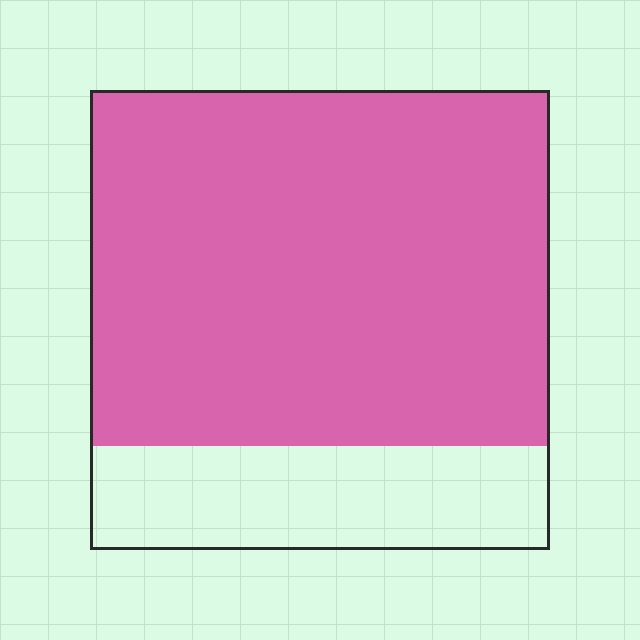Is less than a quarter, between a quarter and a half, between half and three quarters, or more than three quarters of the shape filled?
More than three quarters.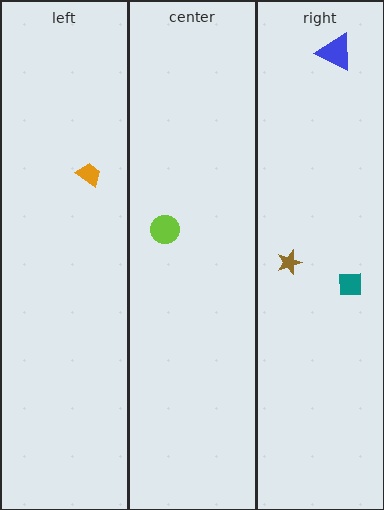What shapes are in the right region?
The blue triangle, the teal square, the brown star.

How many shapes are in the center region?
1.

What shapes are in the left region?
The orange trapezoid.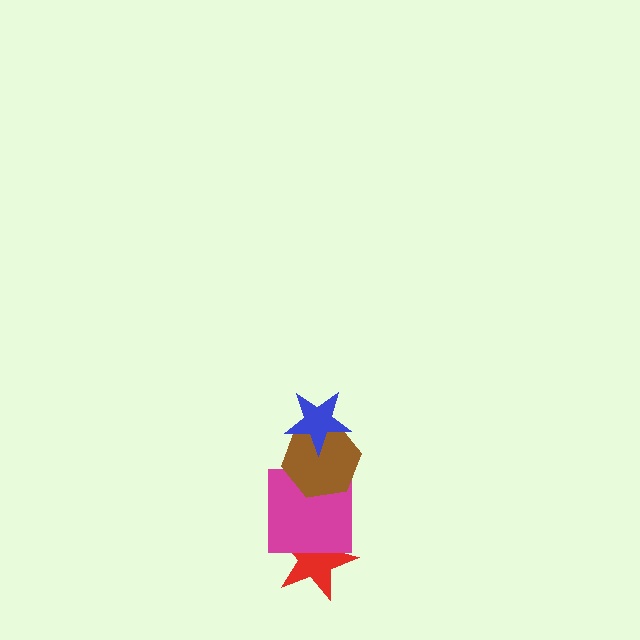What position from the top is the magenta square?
The magenta square is 3rd from the top.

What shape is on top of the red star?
The magenta square is on top of the red star.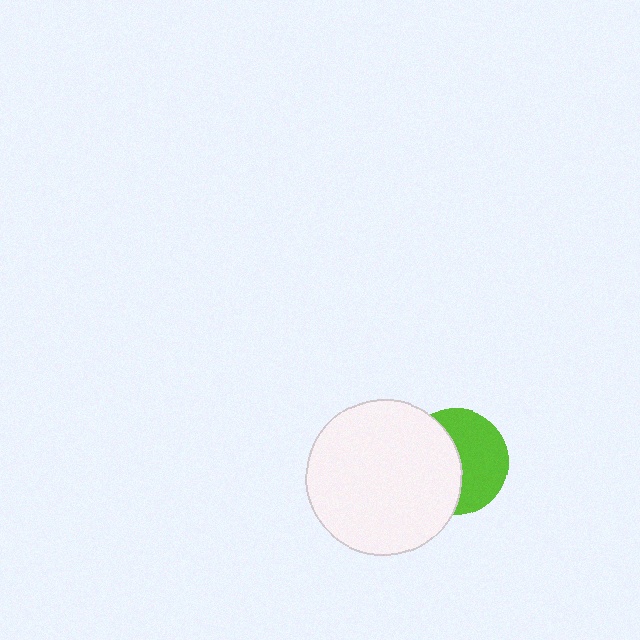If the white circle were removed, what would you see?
You would see the complete lime circle.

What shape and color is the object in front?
The object in front is a white circle.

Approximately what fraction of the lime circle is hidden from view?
Roughly 49% of the lime circle is hidden behind the white circle.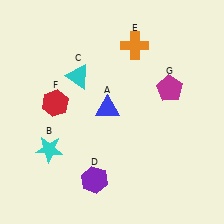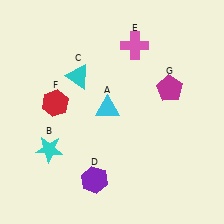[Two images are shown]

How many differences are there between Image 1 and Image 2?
There are 2 differences between the two images.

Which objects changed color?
A changed from blue to cyan. E changed from orange to pink.